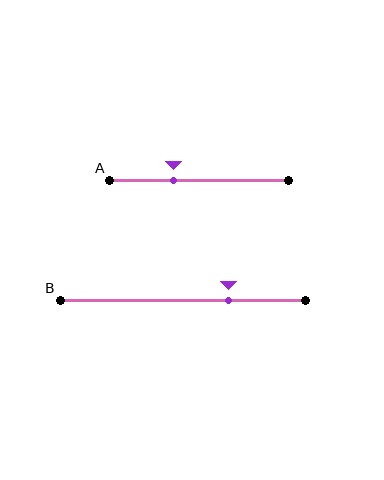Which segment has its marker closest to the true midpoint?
Segment A has its marker closest to the true midpoint.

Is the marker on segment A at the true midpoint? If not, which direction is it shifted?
No, the marker on segment A is shifted to the left by about 14% of the segment length.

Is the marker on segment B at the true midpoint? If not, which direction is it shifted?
No, the marker on segment B is shifted to the right by about 19% of the segment length.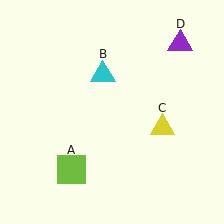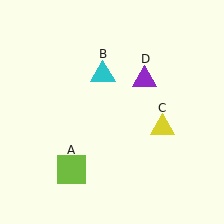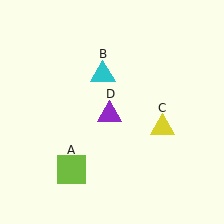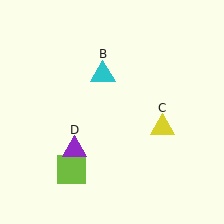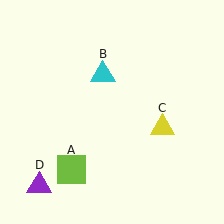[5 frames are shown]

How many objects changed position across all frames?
1 object changed position: purple triangle (object D).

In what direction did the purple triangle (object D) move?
The purple triangle (object D) moved down and to the left.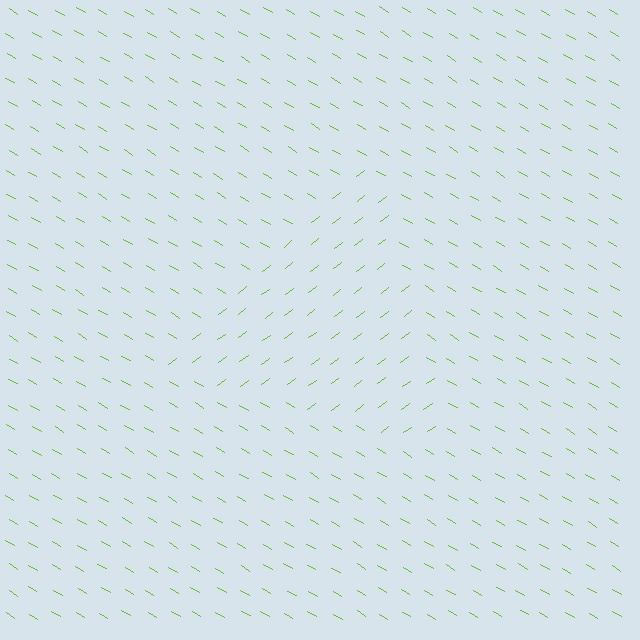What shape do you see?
I see a triangle.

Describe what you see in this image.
The image is filled with small lime line segments. A triangle region in the image has lines oriented differently from the surrounding lines, creating a visible texture boundary.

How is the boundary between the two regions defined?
The boundary is defined purely by a change in line orientation (approximately 67 degrees difference). All lines are the same color and thickness.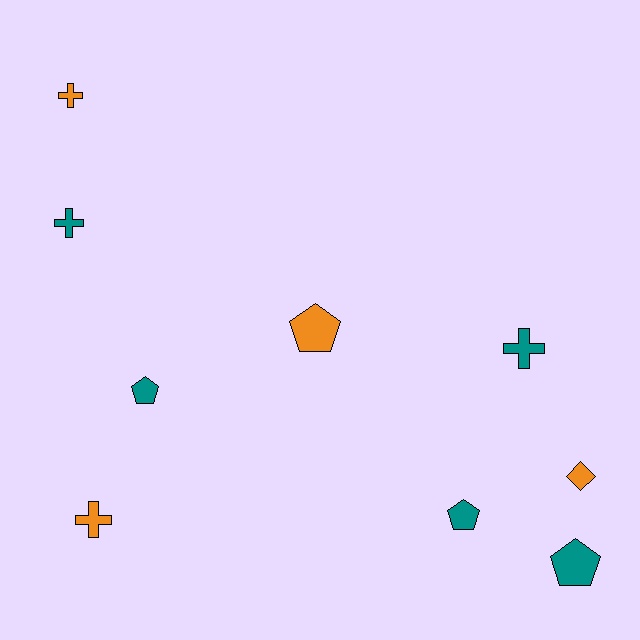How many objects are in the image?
There are 9 objects.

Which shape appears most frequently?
Pentagon, with 4 objects.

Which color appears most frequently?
Teal, with 5 objects.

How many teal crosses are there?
There are 2 teal crosses.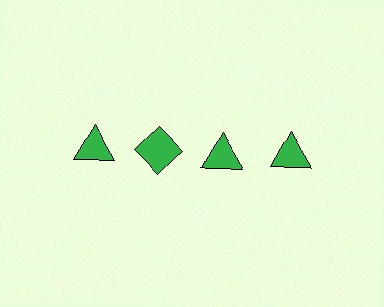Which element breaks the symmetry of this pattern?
The green diamond in the top row, second from left column breaks the symmetry. All other shapes are green triangles.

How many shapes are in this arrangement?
There are 4 shapes arranged in a grid pattern.